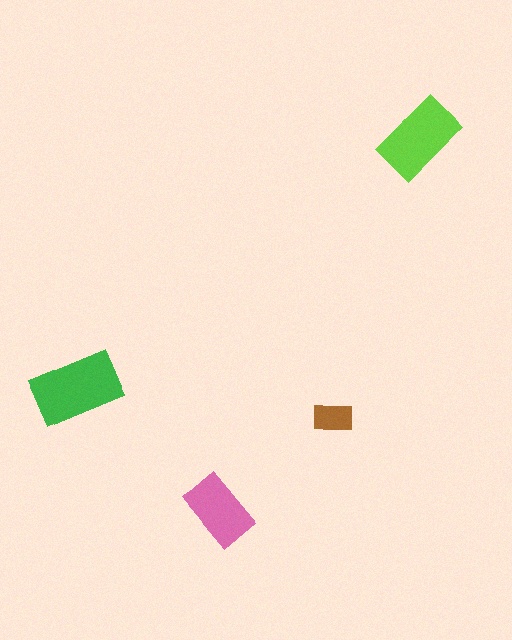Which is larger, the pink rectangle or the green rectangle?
The green one.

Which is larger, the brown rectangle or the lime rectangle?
The lime one.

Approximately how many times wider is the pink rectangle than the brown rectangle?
About 2 times wider.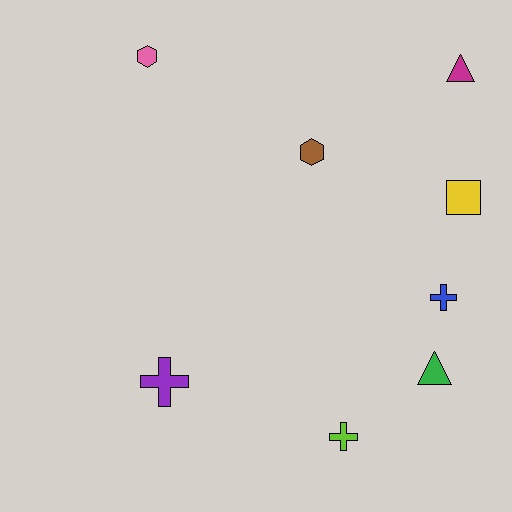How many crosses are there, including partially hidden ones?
There are 3 crosses.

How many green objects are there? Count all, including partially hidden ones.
There is 1 green object.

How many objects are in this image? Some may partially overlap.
There are 8 objects.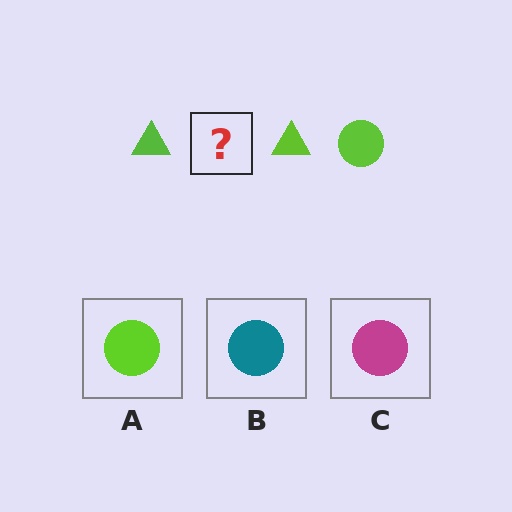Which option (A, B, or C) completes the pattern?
A.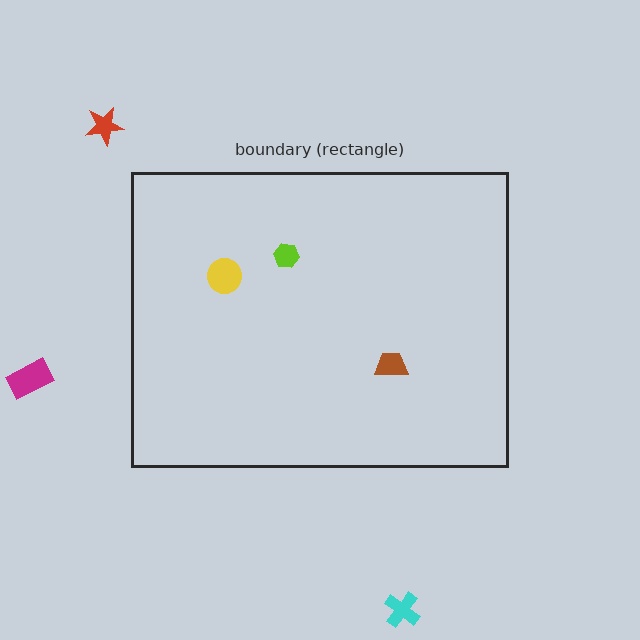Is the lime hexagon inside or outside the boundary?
Inside.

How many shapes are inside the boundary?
3 inside, 3 outside.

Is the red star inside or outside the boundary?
Outside.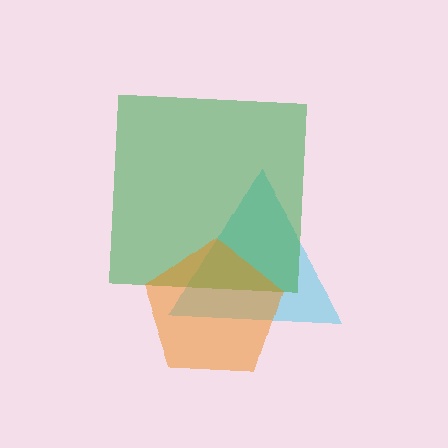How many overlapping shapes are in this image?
There are 3 overlapping shapes in the image.